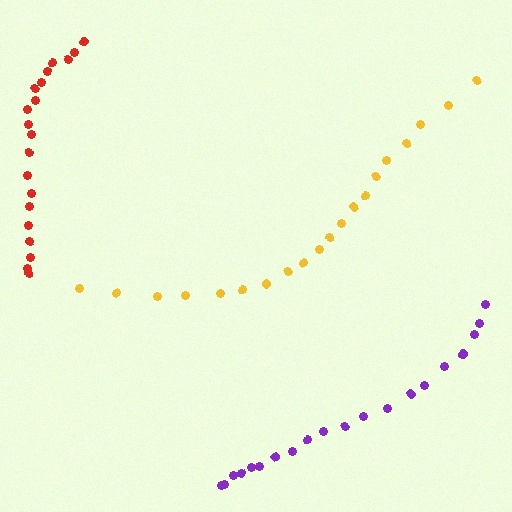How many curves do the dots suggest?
There are 3 distinct paths.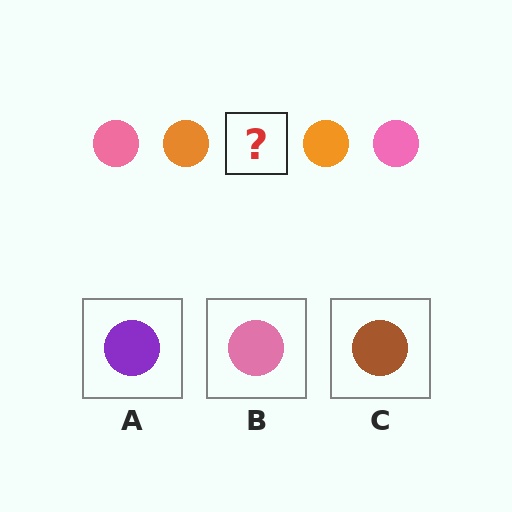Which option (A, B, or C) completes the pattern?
B.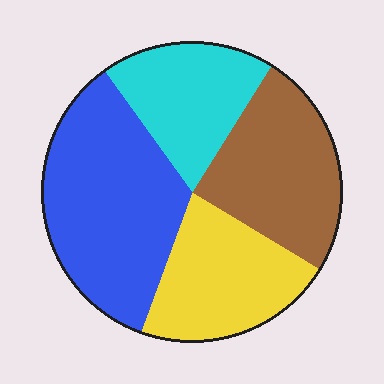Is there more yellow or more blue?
Blue.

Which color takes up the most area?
Blue, at roughly 35%.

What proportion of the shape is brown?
Brown covers about 25% of the shape.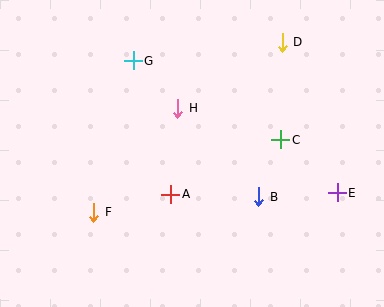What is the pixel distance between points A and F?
The distance between A and F is 79 pixels.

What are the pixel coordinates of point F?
Point F is at (94, 212).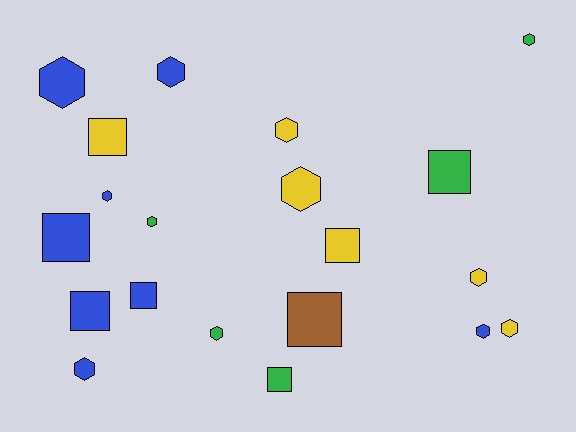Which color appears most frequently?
Blue, with 8 objects.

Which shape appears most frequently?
Hexagon, with 12 objects.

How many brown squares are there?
There is 1 brown square.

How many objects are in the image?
There are 20 objects.